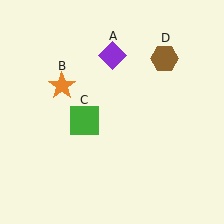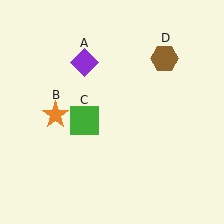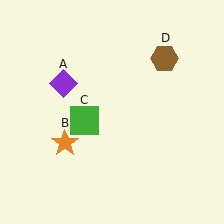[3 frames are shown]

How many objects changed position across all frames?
2 objects changed position: purple diamond (object A), orange star (object B).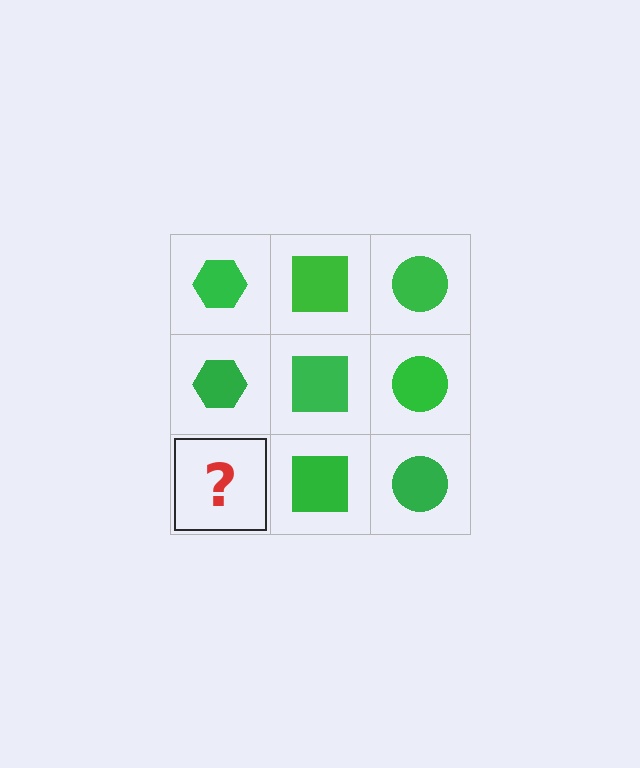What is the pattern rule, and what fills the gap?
The rule is that each column has a consistent shape. The gap should be filled with a green hexagon.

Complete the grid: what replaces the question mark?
The question mark should be replaced with a green hexagon.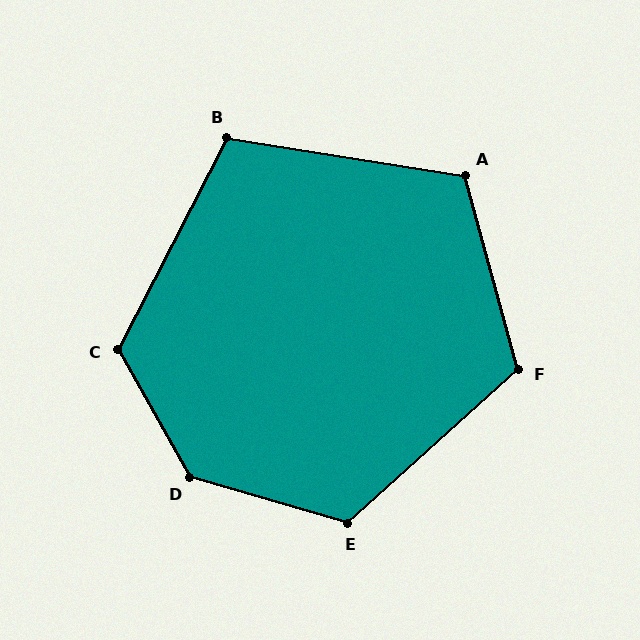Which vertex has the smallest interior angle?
B, at approximately 108 degrees.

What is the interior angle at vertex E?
Approximately 122 degrees (obtuse).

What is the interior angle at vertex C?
Approximately 123 degrees (obtuse).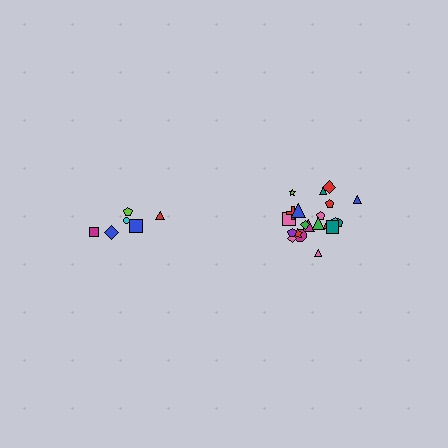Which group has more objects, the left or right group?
The right group.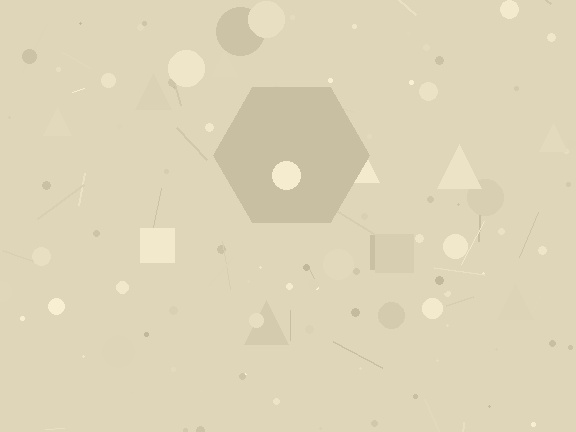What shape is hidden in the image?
A hexagon is hidden in the image.